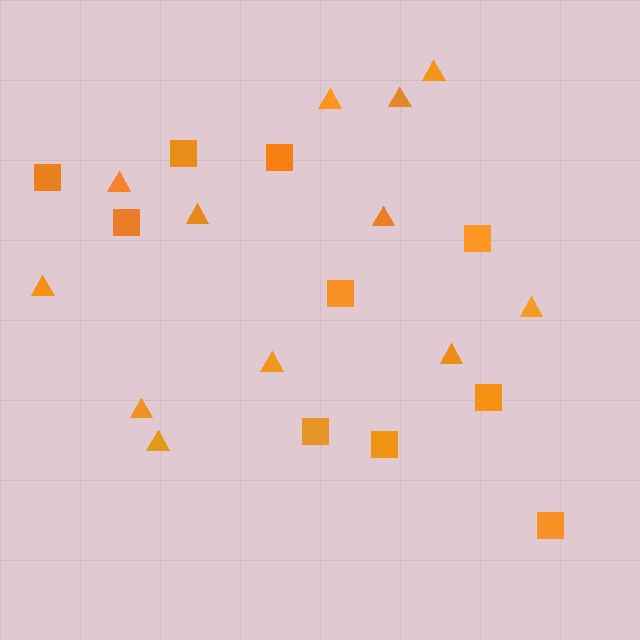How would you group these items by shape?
There are 2 groups: one group of triangles (12) and one group of squares (10).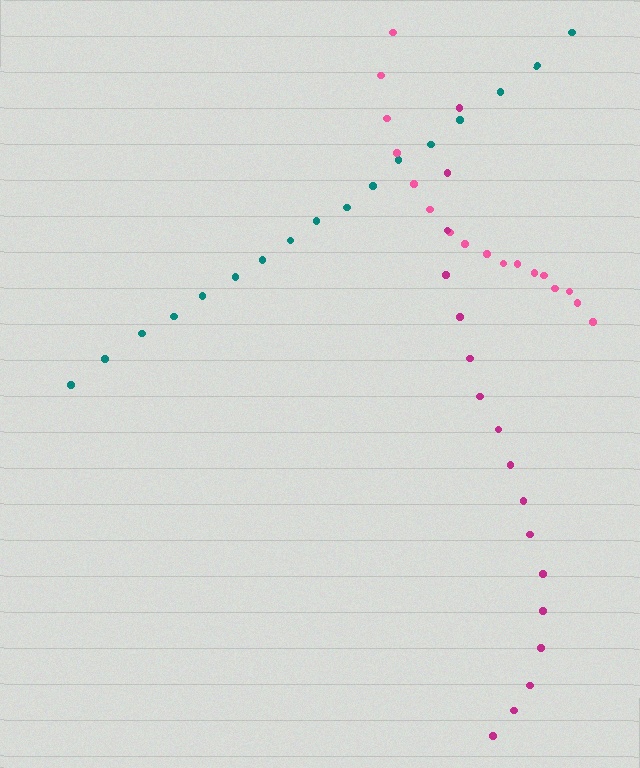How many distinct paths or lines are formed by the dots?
There are 3 distinct paths.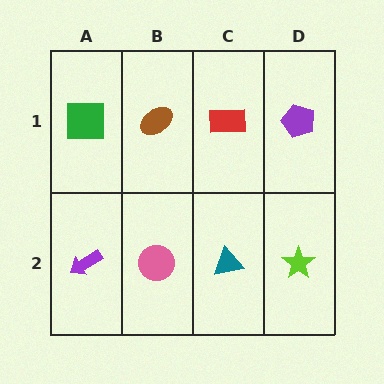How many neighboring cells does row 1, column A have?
2.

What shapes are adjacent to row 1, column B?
A pink circle (row 2, column B), a green square (row 1, column A), a red rectangle (row 1, column C).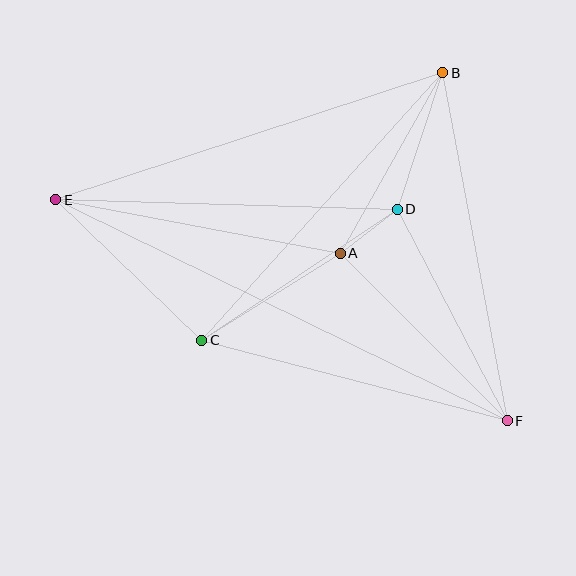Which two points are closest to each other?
Points A and D are closest to each other.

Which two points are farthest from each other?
Points E and F are farthest from each other.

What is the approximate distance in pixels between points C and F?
The distance between C and F is approximately 316 pixels.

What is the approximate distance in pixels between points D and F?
The distance between D and F is approximately 238 pixels.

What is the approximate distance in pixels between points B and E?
The distance between B and E is approximately 407 pixels.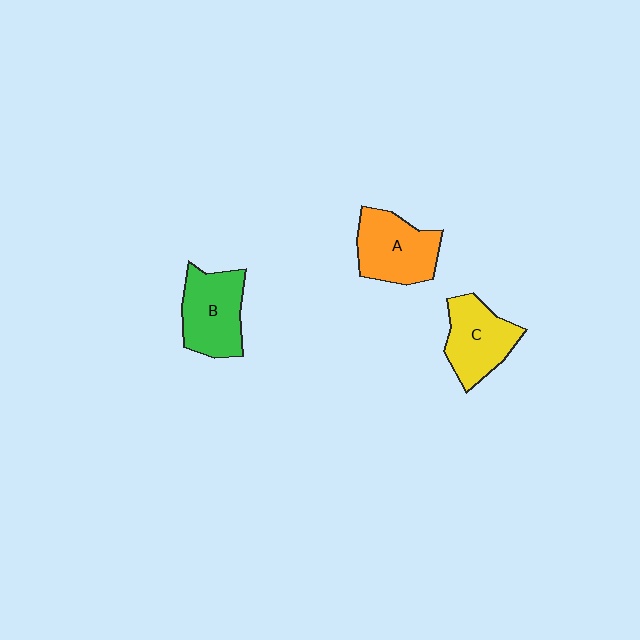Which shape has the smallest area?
Shape C (yellow).